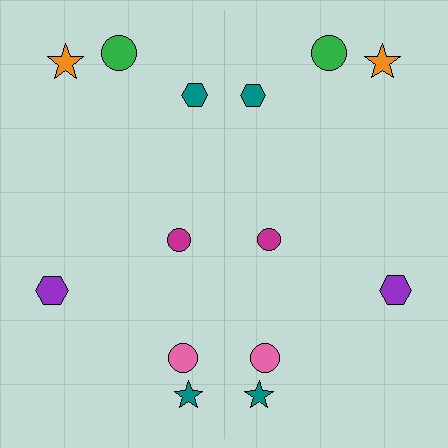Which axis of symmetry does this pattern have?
The pattern has a vertical axis of symmetry running through the center of the image.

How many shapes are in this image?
There are 14 shapes in this image.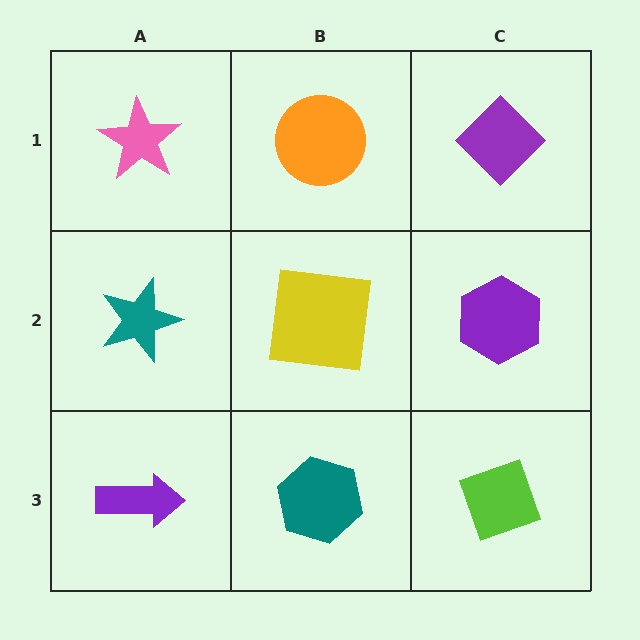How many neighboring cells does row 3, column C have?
2.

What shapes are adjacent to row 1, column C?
A purple hexagon (row 2, column C), an orange circle (row 1, column B).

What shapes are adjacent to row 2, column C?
A purple diamond (row 1, column C), a lime diamond (row 3, column C), a yellow square (row 2, column B).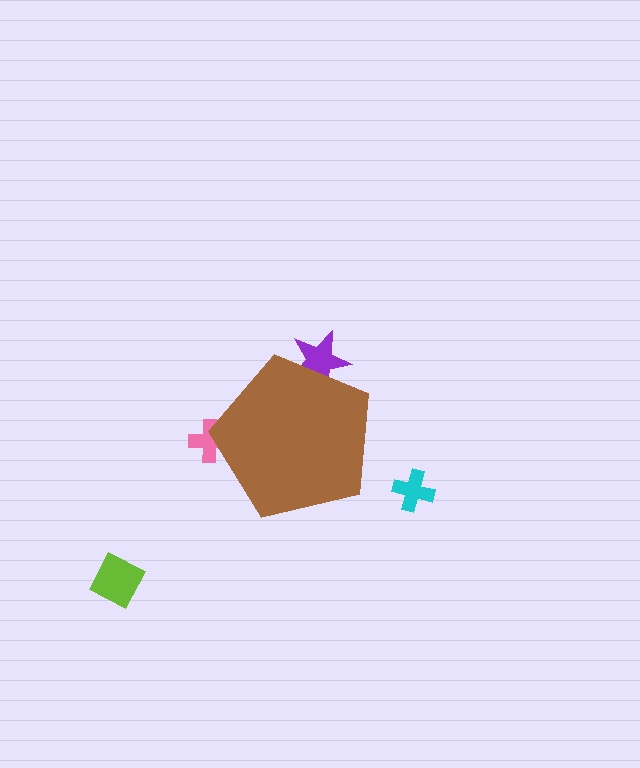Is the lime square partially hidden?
No, the lime square is fully visible.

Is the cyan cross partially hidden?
No, the cyan cross is fully visible.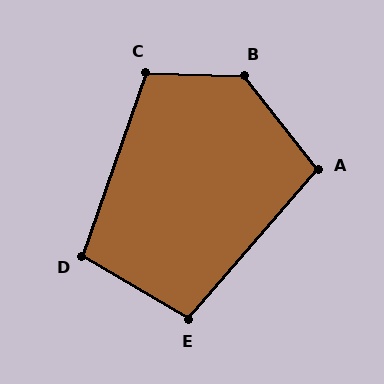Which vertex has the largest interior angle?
B, at approximately 129 degrees.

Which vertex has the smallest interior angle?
E, at approximately 100 degrees.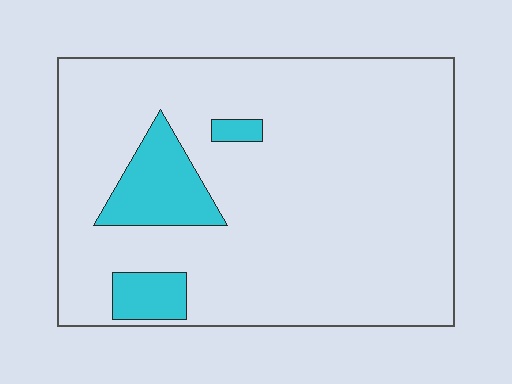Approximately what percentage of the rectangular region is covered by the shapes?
Approximately 10%.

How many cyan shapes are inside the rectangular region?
3.